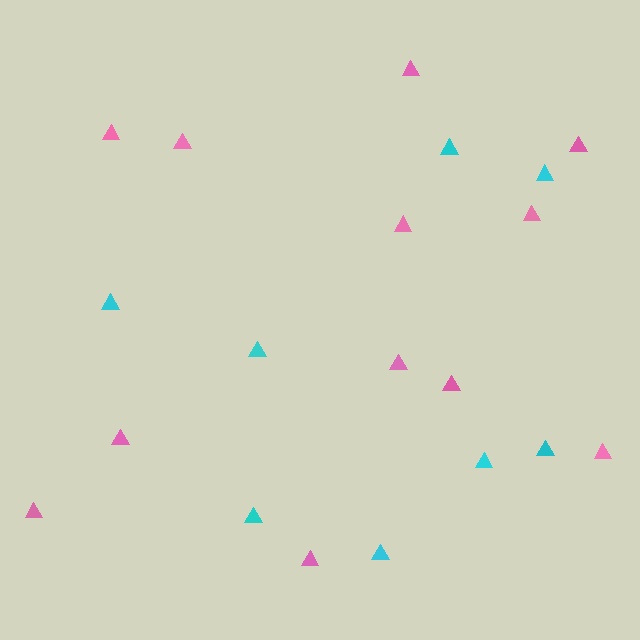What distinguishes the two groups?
There are 2 groups: one group of cyan triangles (8) and one group of pink triangles (12).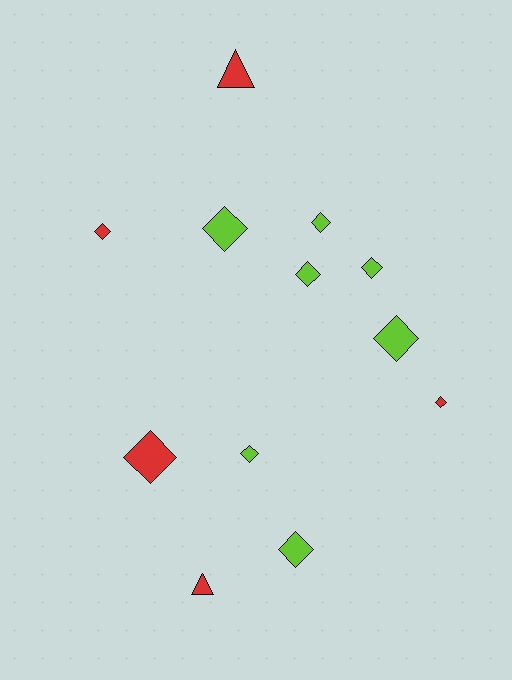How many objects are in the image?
There are 12 objects.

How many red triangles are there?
There are 2 red triangles.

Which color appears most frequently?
Lime, with 7 objects.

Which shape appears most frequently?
Diamond, with 10 objects.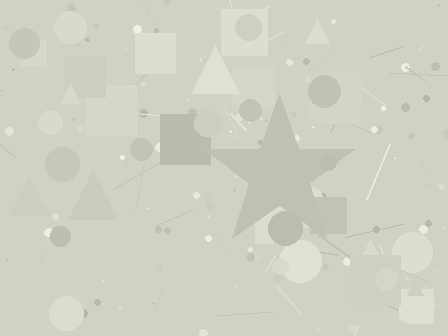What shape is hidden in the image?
A star is hidden in the image.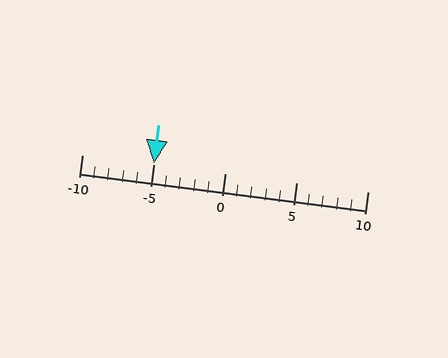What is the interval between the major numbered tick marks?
The major tick marks are spaced 5 units apart.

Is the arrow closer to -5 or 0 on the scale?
The arrow is closer to -5.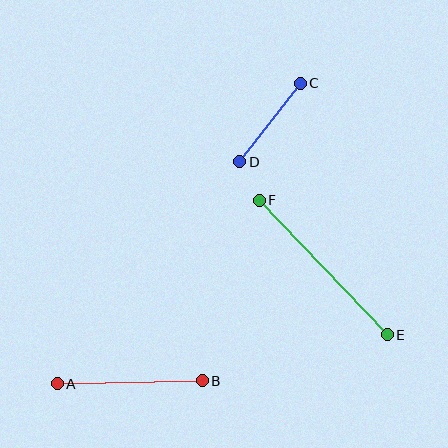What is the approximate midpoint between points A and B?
The midpoint is at approximately (130, 382) pixels.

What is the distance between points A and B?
The distance is approximately 145 pixels.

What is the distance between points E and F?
The distance is approximately 186 pixels.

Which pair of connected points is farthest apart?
Points E and F are farthest apart.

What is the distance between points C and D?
The distance is approximately 99 pixels.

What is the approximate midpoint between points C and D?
The midpoint is at approximately (270, 123) pixels.